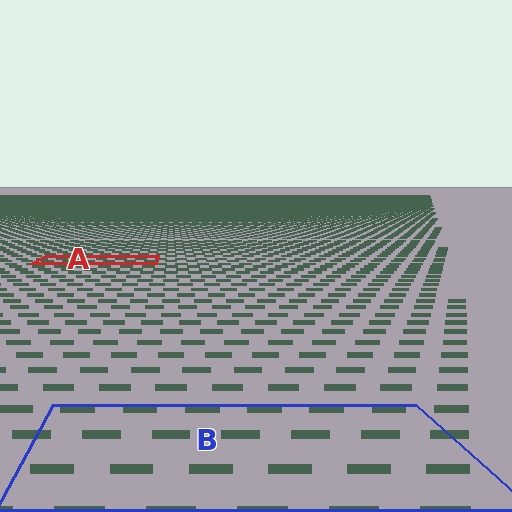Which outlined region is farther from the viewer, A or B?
Region A is farther from the viewer — the texture elements inside it appear smaller and more densely packed.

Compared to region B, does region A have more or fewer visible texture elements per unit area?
Region A has more texture elements per unit area — they are packed more densely because it is farther away.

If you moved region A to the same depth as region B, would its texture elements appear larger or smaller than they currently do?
They would appear larger. At a closer depth, the same texture elements are projected at a bigger on-screen size.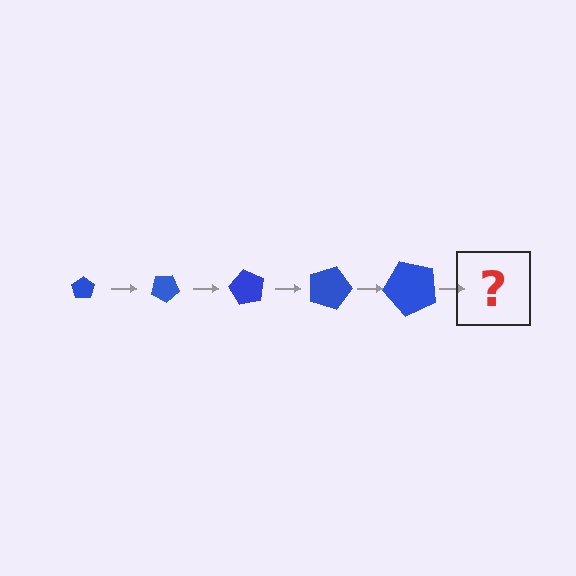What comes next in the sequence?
The next element should be a pentagon, larger than the previous one and rotated 150 degrees from the start.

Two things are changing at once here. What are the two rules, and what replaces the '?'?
The two rules are that the pentagon grows larger each step and it rotates 30 degrees each step. The '?' should be a pentagon, larger than the previous one and rotated 150 degrees from the start.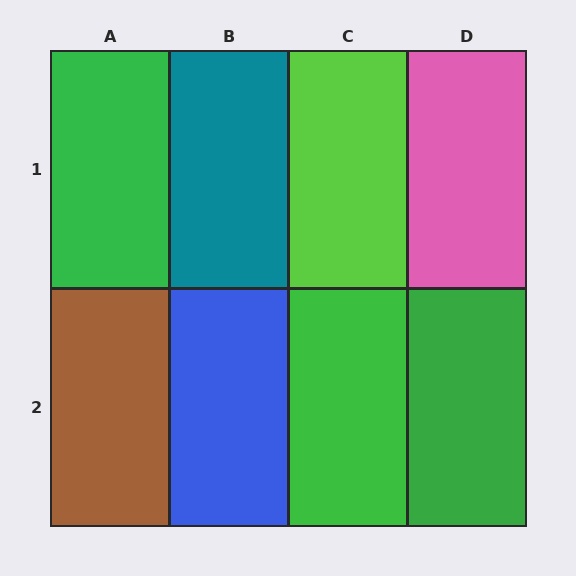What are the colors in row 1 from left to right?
Green, teal, lime, pink.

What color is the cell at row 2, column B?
Blue.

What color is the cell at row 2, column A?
Brown.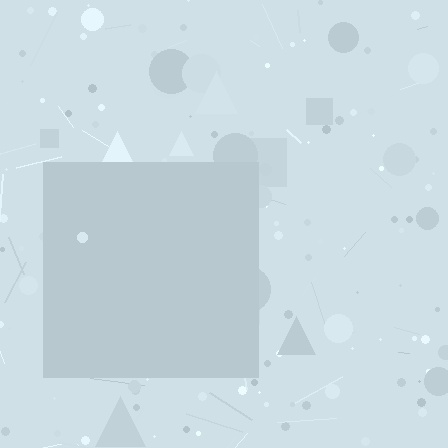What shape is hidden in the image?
A square is hidden in the image.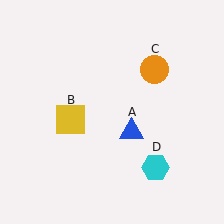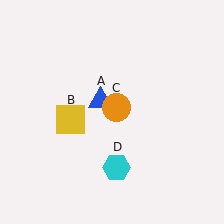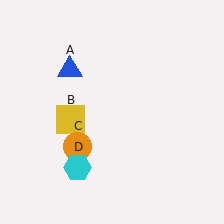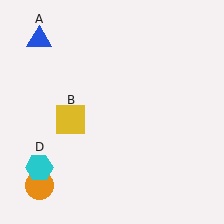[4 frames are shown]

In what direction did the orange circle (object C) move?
The orange circle (object C) moved down and to the left.